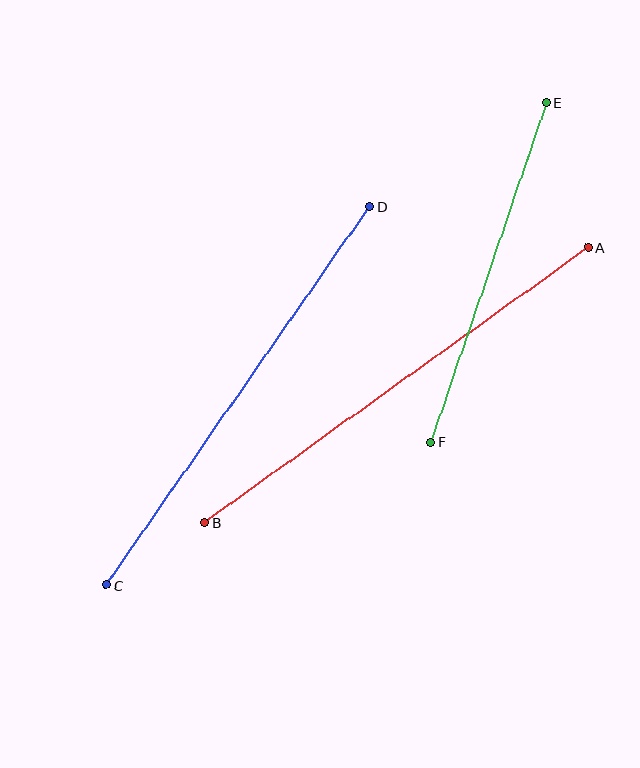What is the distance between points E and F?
The distance is approximately 358 pixels.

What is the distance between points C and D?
The distance is approximately 461 pixels.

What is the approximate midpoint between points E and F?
The midpoint is at approximately (488, 272) pixels.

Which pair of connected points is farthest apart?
Points A and B are farthest apart.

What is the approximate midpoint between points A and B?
The midpoint is at approximately (397, 385) pixels.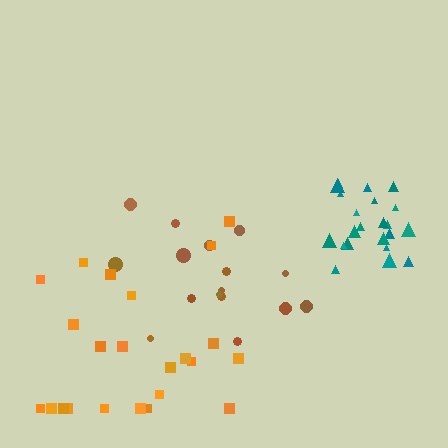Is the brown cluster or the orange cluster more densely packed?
Orange.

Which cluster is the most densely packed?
Teal.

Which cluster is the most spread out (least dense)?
Brown.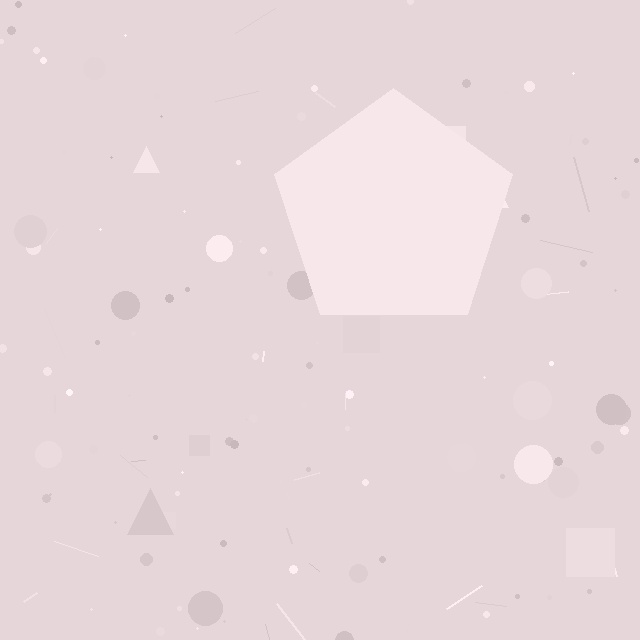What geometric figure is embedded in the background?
A pentagon is embedded in the background.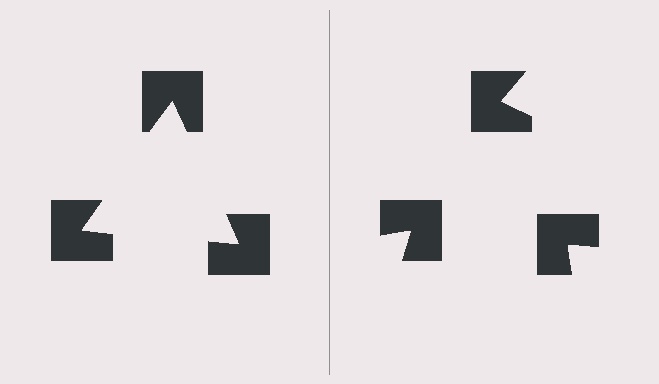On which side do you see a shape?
An illusory triangle appears on the left side. On the right side the wedge cuts are rotated, so no coherent shape forms.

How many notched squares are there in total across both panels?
6 — 3 on each side.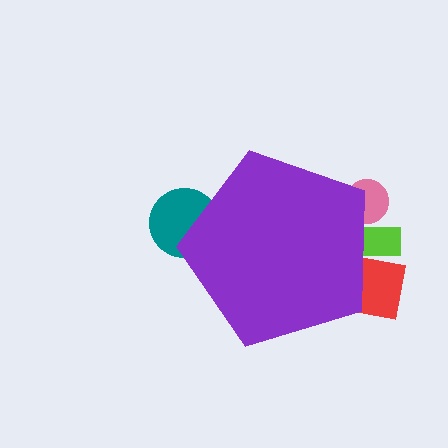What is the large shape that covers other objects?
A purple pentagon.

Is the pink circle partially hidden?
Yes, the pink circle is partially hidden behind the purple pentagon.